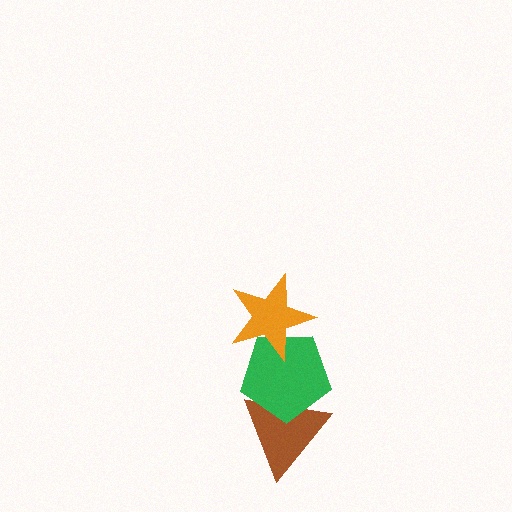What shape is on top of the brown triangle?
The green pentagon is on top of the brown triangle.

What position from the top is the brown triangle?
The brown triangle is 3rd from the top.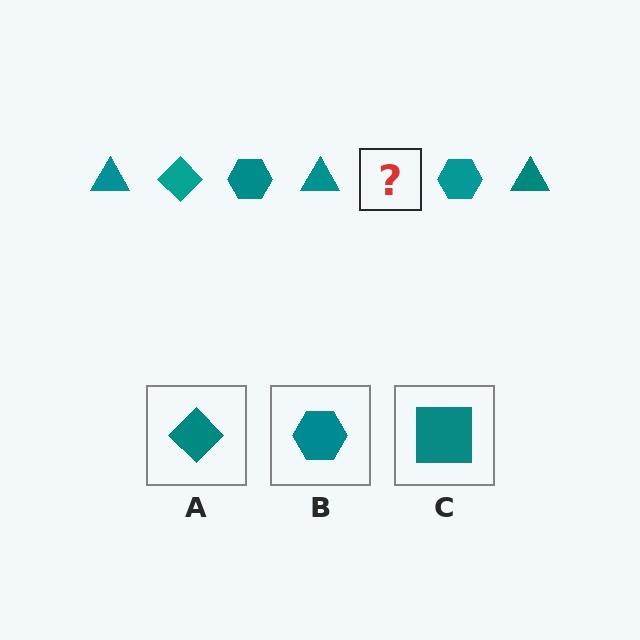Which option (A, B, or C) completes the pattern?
A.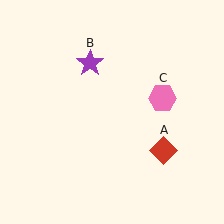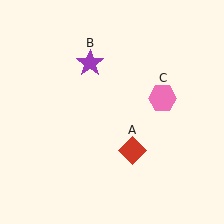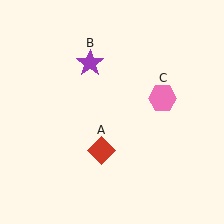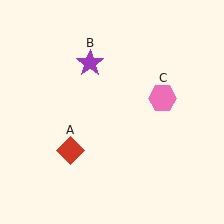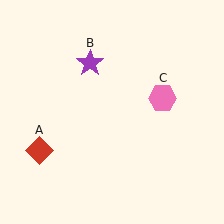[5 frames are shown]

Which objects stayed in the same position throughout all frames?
Purple star (object B) and pink hexagon (object C) remained stationary.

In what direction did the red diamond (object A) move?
The red diamond (object A) moved left.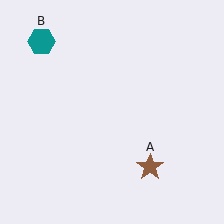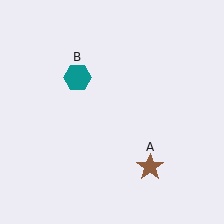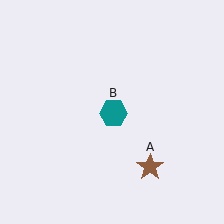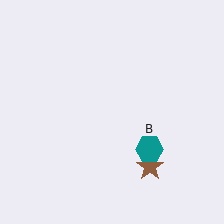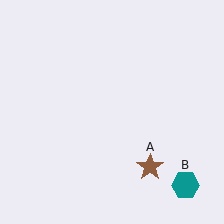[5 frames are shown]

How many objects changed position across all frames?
1 object changed position: teal hexagon (object B).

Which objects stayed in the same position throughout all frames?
Brown star (object A) remained stationary.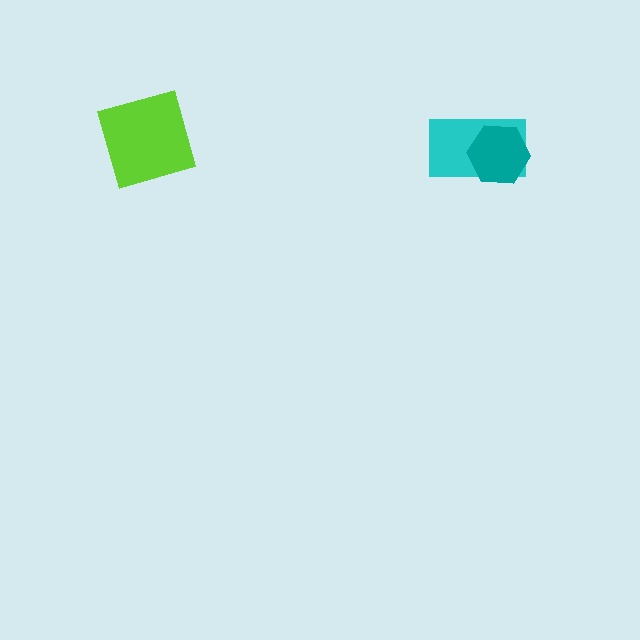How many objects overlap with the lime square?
0 objects overlap with the lime square.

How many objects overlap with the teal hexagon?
1 object overlaps with the teal hexagon.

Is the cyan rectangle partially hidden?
Yes, it is partially covered by another shape.